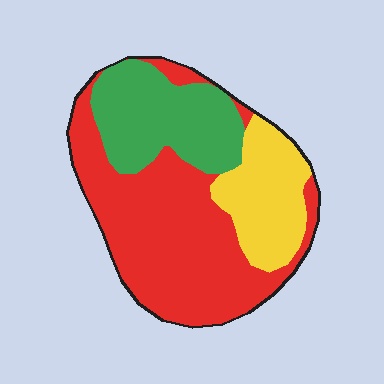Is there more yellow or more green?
Green.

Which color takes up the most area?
Red, at roughly 55%.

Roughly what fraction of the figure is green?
Green covers around 25% of the figure.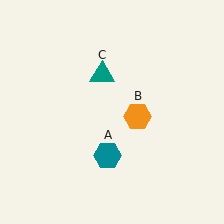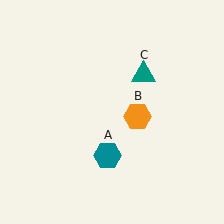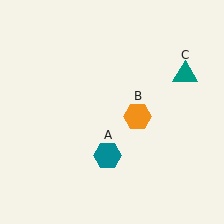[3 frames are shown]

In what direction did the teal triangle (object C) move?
The teal triangle (object C) moved right.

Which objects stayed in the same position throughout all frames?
Teal hexagon (object A) and orange hexagon (object B) remained stationary.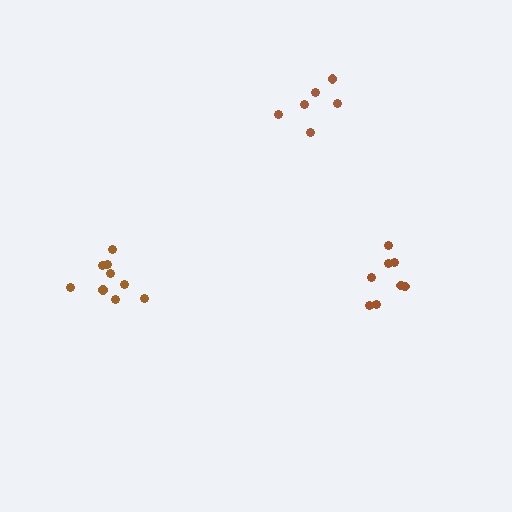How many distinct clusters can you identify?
There are 3 distinct clusters.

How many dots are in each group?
Group 1: 9 dots, Group 2: 9 dots, Group 3: 6 dots (24 total).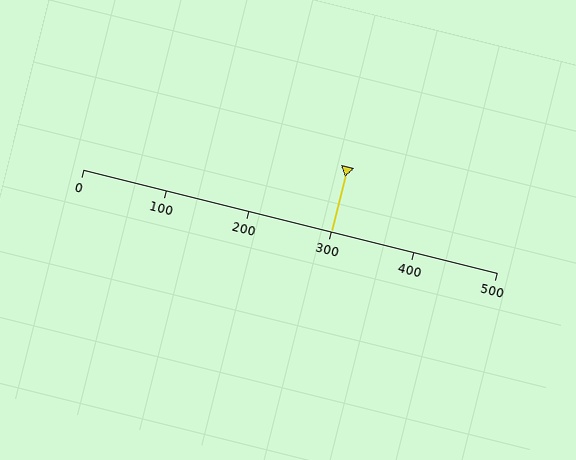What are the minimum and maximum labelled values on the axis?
The axis runs from 0 to 500.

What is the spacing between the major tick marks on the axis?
The major ticks are spaced 100 apart.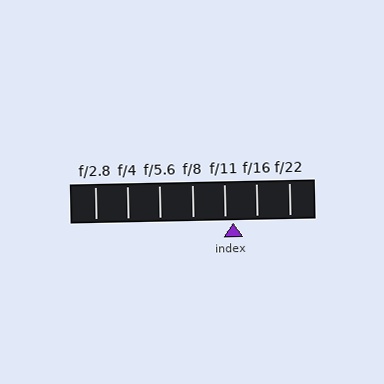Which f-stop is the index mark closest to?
The index mark is closest to f/11.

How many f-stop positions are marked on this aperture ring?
There are 7 f-stop positions marked.